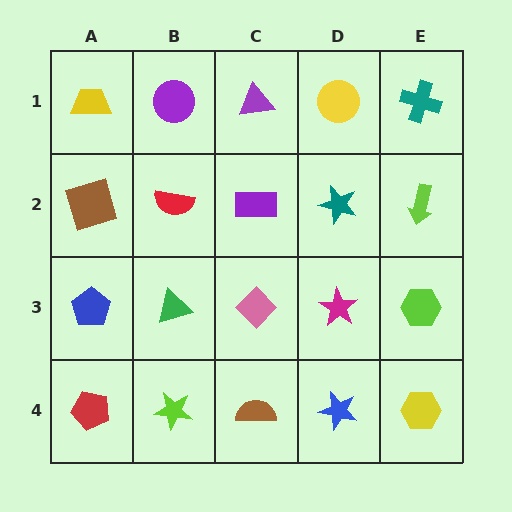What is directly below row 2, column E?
A lime hexagon.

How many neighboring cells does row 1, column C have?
3.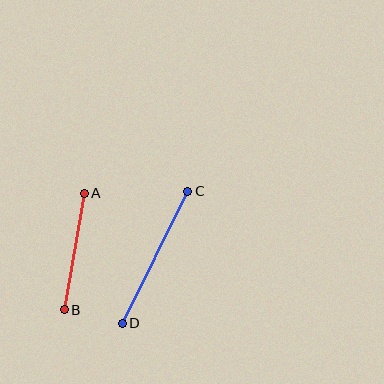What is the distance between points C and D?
The distance is approximately 148 pixels.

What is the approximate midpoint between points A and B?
The midpoint is at approximately (74, 251) pixels.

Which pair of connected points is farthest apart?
Points C and D are farthest apart.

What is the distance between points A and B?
The distance is approximately 118 pixels.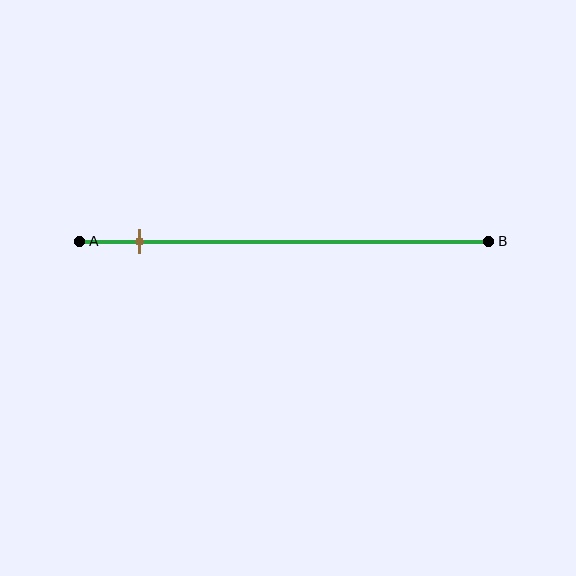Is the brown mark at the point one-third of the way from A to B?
No, the mark is at about 15% from A, not at the 33% one-third point.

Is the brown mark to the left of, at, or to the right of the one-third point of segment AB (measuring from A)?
The brown mark is to the left of the one-third point of segment AB.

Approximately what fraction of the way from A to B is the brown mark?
The brown mark is approximately 15% of the way from A to B.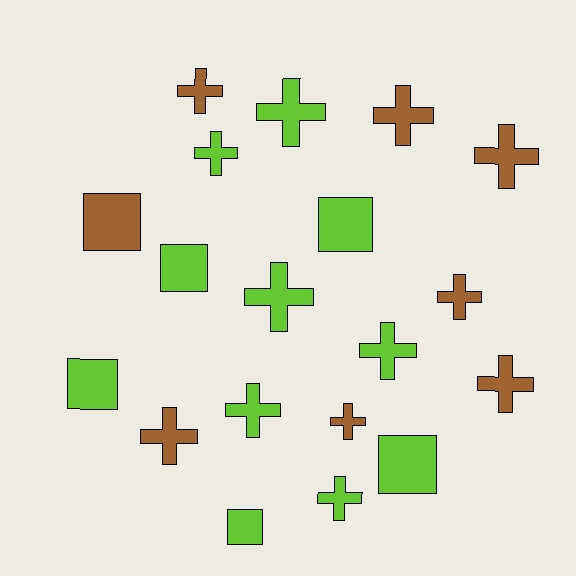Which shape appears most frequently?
Cross, with 13 objects.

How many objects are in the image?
There are 19 objects.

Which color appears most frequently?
Lime, with 11 objects.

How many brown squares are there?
There is 1 brown square.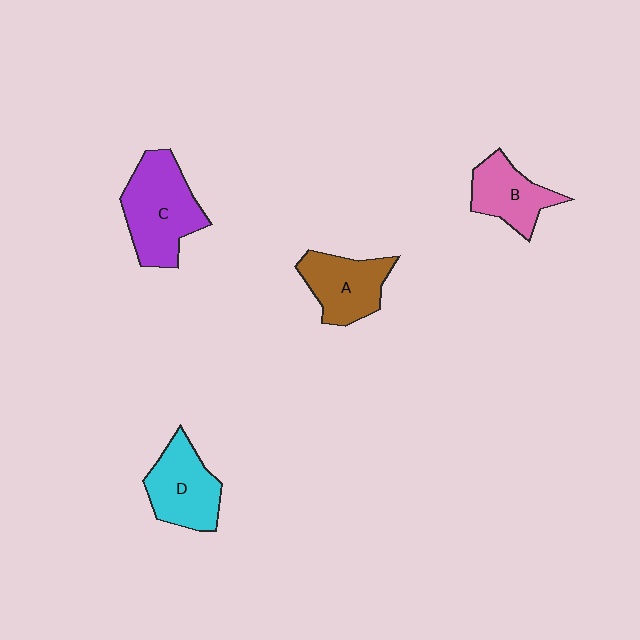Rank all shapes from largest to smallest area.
From largest to smallest: C (purple), D (cyan), A (brown), B (pink).